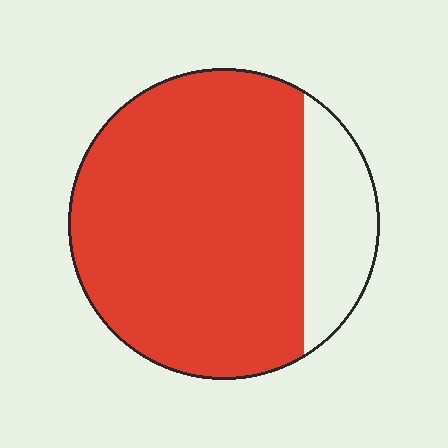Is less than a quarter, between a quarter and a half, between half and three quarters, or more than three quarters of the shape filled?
More than three quarters.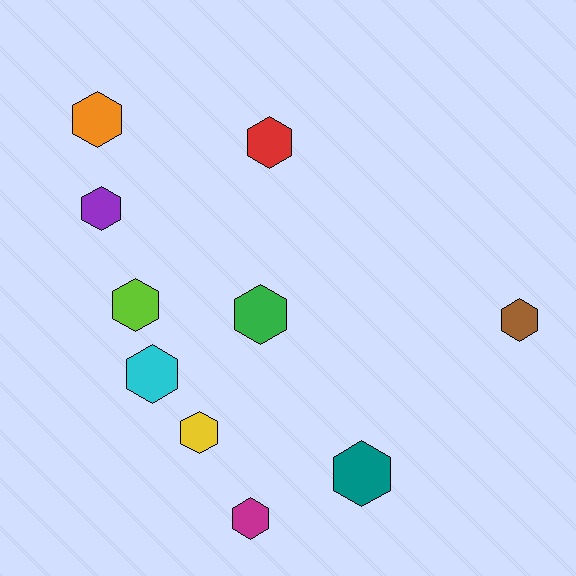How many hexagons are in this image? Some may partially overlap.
There are 10 hexagons.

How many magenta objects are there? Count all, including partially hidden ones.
There is 1 magenta object.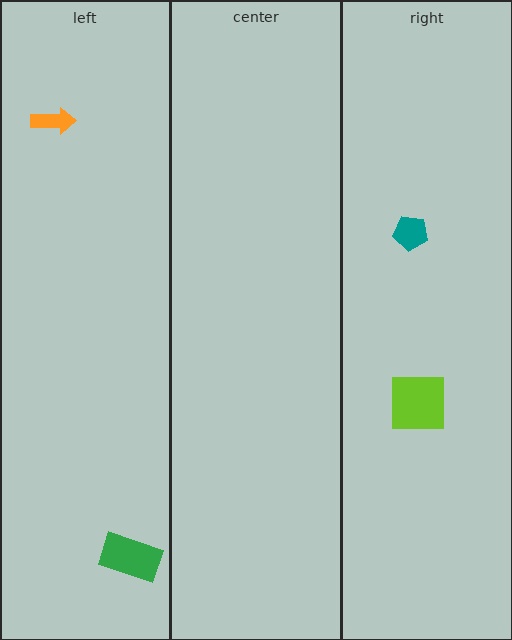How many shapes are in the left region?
2.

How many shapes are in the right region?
2.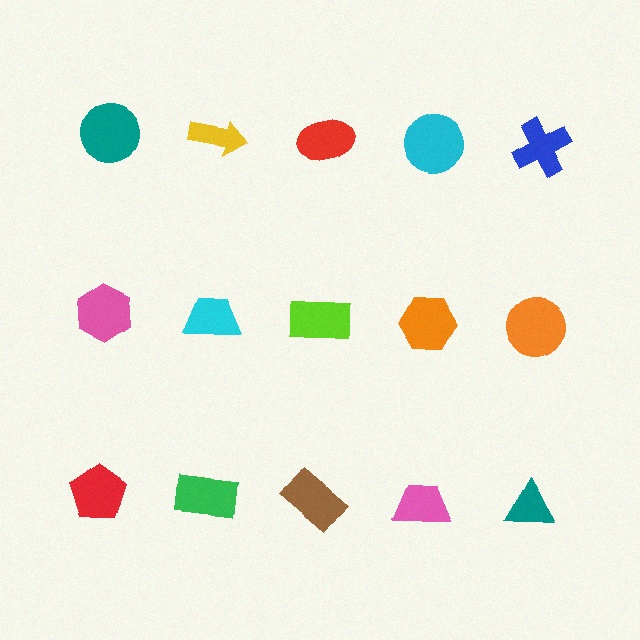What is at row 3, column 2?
A green rectangle.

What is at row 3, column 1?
A red pentagon.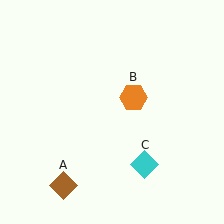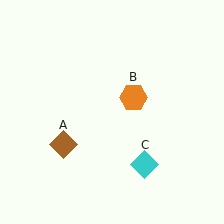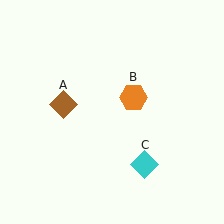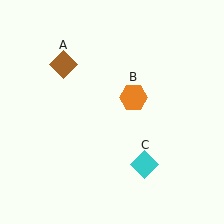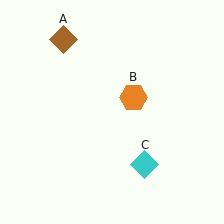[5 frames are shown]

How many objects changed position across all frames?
1 object changed position: brown diamond (object A).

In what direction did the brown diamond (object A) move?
The brown diamond (object A) moved up.